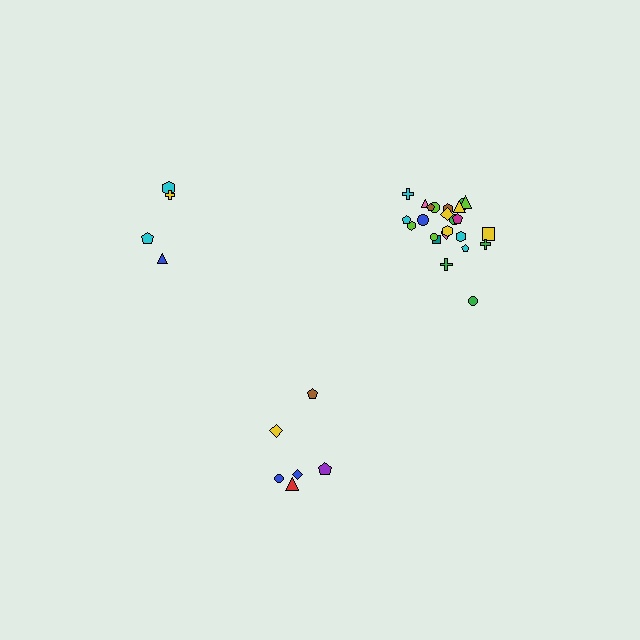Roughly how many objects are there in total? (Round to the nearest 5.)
Roughly 35 objects in total.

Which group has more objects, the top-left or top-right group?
The top-right group.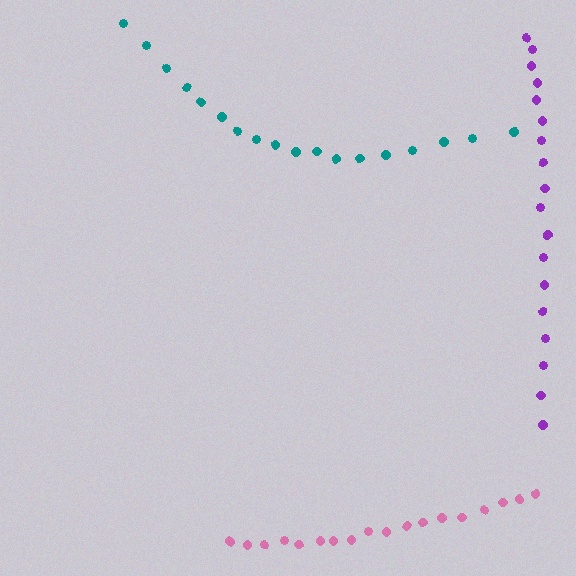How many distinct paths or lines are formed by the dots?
There are 3 distinct paths.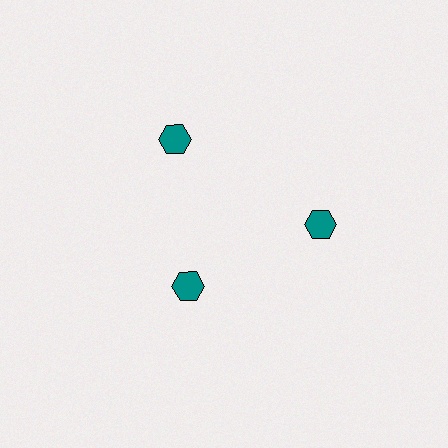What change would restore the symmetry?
The symmetry would be restored by moving it outward, back onto the ring so that all 3 hexagons sit at equal angles and equal distance from the center.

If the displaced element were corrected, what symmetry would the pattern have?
It would have 3-fold rotational symmetry — the pattern would map onto itself every 120 degrees.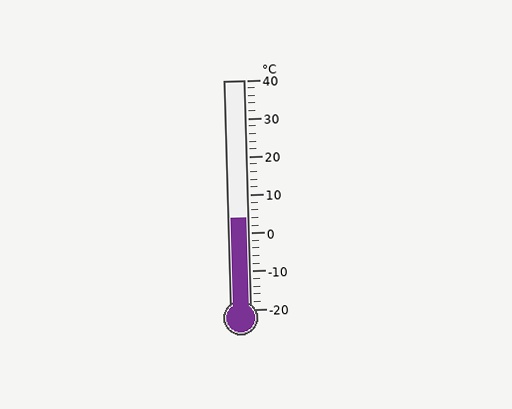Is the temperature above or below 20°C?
The temperature is below 20°C.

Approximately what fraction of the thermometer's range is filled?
The thermometer is filled to approximately 40% of its range.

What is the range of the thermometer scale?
The thermometer scale ranges from -20°C to 40°C.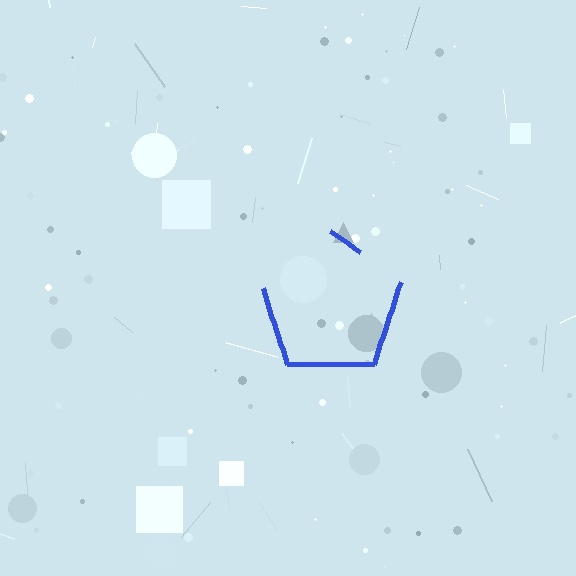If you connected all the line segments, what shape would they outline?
They would outline a pentagon.